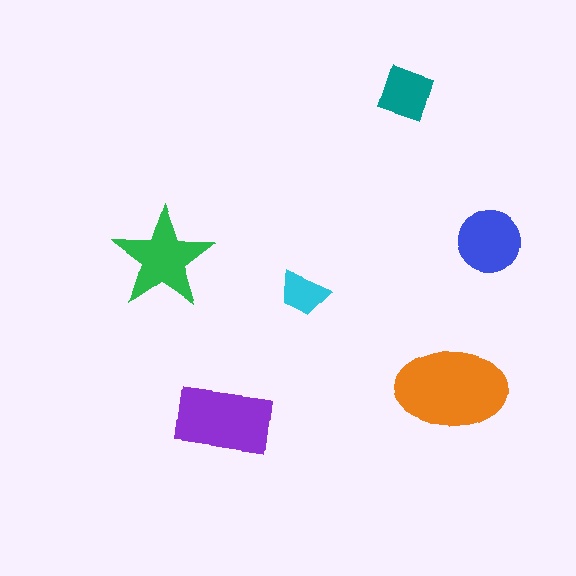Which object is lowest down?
The purple rectangle is bottommost.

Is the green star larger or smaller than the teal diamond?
Larger.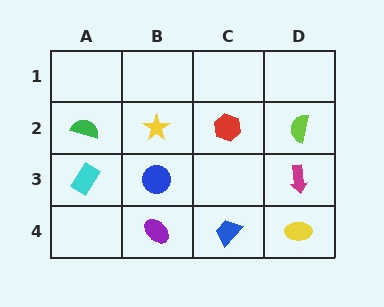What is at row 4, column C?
A blue trapezoid.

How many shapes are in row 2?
4 shapes.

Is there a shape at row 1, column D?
No, that cell is empty.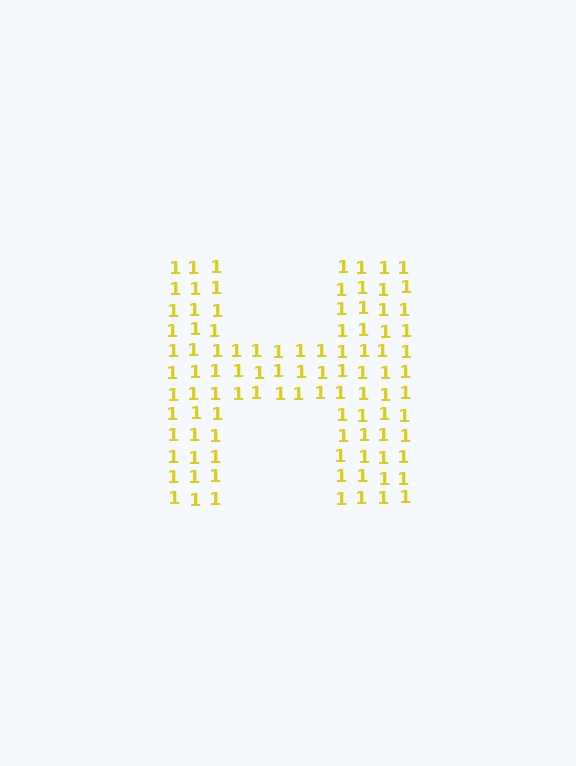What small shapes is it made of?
It is made of small digit 1's.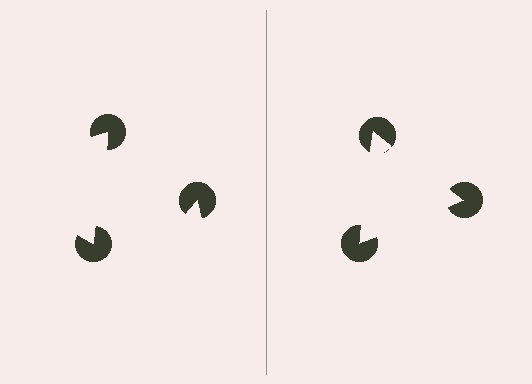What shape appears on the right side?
An illusory triangle.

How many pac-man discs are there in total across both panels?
6 — 3 on each side.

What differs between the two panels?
The pac-man discs are positioned identically on both sides; only the wedge orientations differ. On the right they align to a triangle; on the left they are misaligned.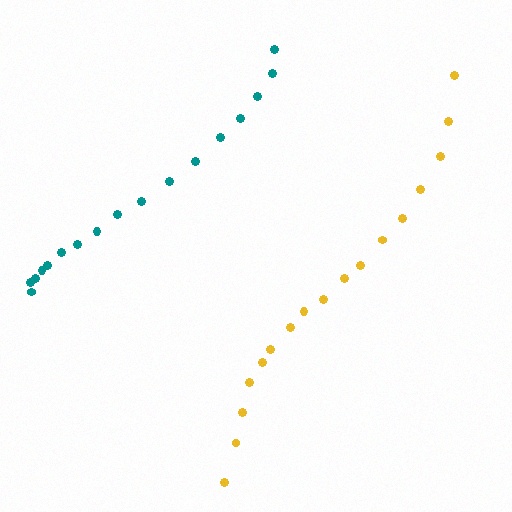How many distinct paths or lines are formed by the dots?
There are 2 distinct paths.